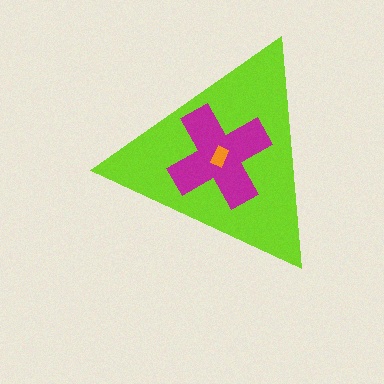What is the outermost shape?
The lime triangle.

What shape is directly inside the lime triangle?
The magenta cross.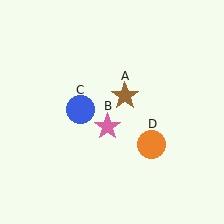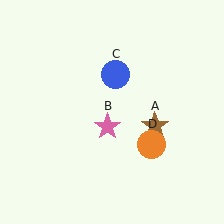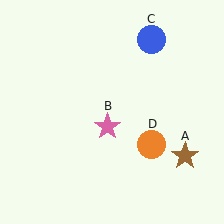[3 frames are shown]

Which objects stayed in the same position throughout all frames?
Pink star (object B) and orange circle (object D) remained stationary.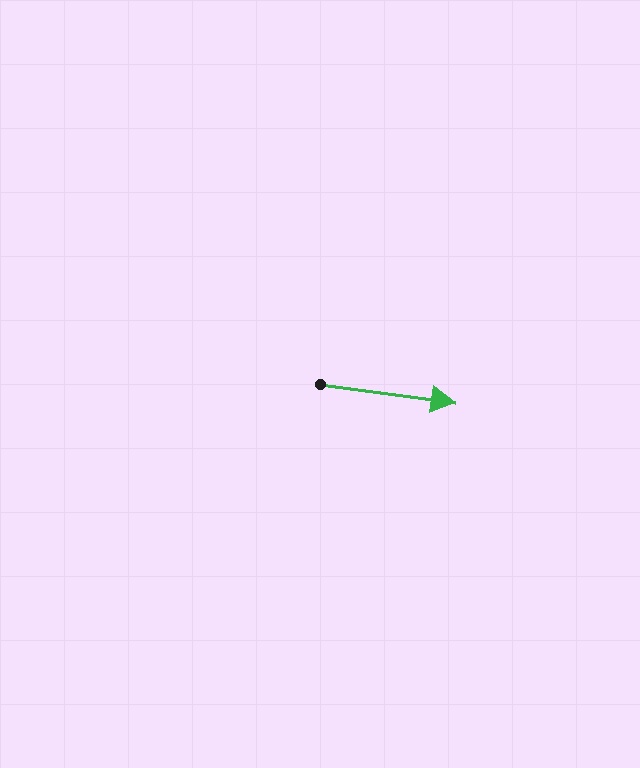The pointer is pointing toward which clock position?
Roughly 3 o'clock.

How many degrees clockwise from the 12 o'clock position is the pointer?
Approximately 98 degrees.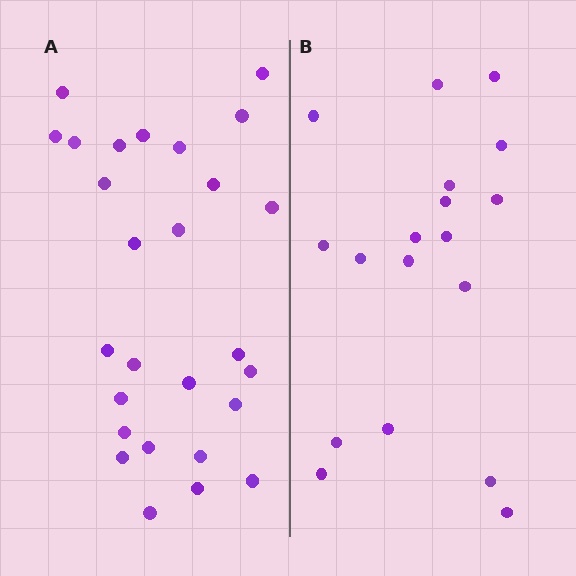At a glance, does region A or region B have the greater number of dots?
Region A (the left region) has more dots.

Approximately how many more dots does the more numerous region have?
Region A has roughly 8 or so more dots than region B.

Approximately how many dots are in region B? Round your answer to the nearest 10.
About 20 dots. (The exact count is 18, which rounds to 20.)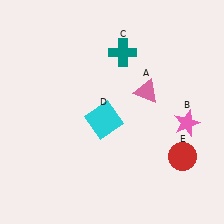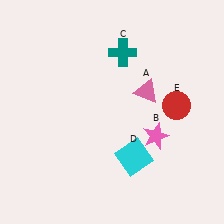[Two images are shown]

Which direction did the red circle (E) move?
The red circle (E) moved up.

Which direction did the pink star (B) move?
The pink star (B) moved left.